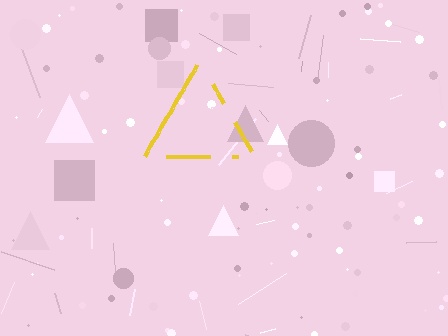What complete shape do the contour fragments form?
The contour fragments form a triangle.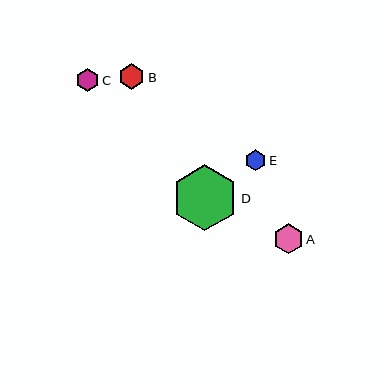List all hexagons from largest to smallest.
From largest to smallest: D, A, B, C, E.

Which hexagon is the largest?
Hexagon D is the largest with a size of approximately 66 pixels.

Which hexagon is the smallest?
Hexagon E is the smallest with a size of approximately 21 pixels.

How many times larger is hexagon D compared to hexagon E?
Hexagon D is approximately 3.2 times the size of hexagon E.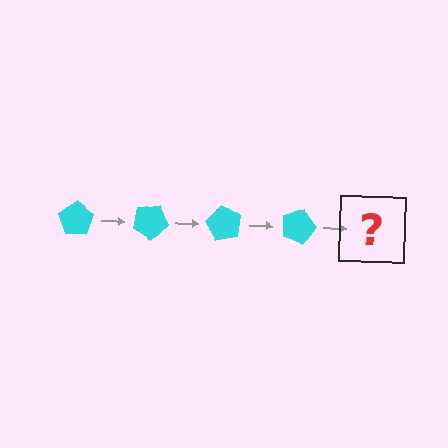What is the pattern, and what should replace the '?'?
The pattern is that the pentagon rotates 30 degrees each step. The '?' should be a cyan pentagon rotated 120 degrees.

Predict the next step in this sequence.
The next step is a cyan pentagon rotated 120 degrees.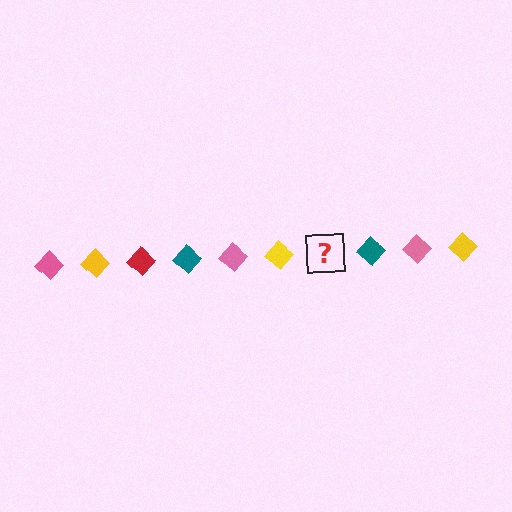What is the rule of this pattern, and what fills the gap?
The rule is that the pattern cycles through pink, yellow, red, teal diamonds. The gap should be filled with a red diamond.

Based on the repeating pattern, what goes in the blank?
The blank should be a red diamond.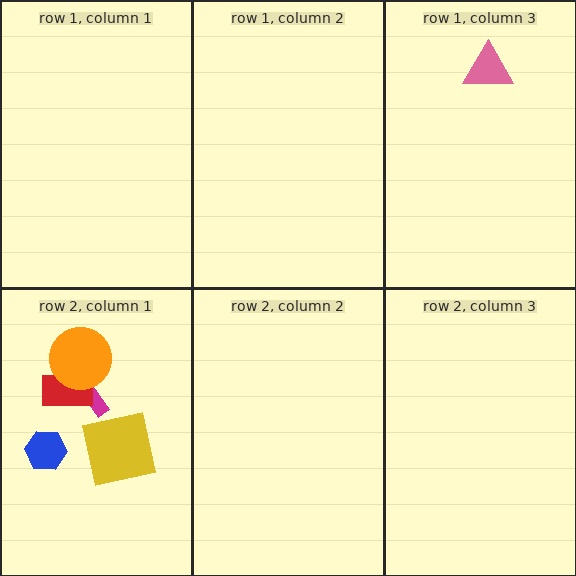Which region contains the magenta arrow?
The row 2, column 1 region.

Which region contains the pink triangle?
The row 1, column 3 region.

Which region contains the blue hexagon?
The row 2, column 1 region.